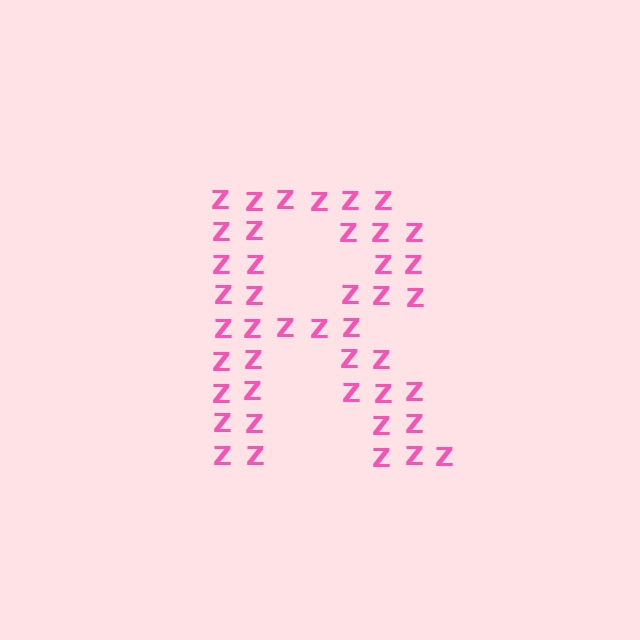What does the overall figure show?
The overall figure shows the letter R.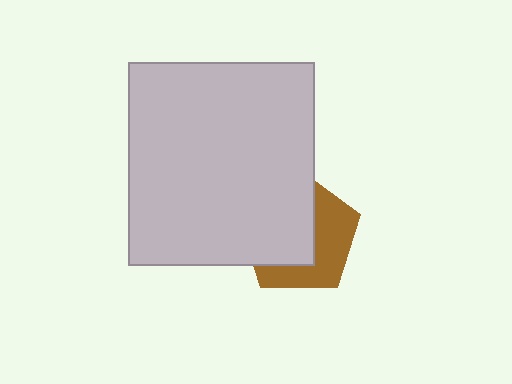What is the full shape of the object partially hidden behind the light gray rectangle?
The partially hidden object is a brown pentagon.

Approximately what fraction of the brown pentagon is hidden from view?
Roughly 55% of the brown pentagon is hidden behind the light gray rectangle.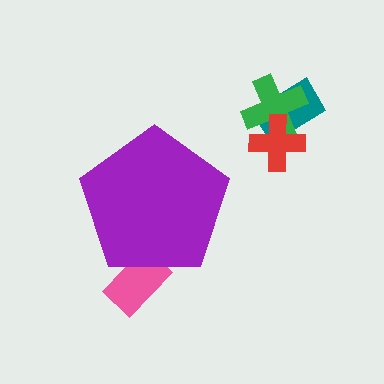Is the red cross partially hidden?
No, the red cross is fully visible.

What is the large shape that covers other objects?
A purple pentagon.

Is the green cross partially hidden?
No, the green cross is fully visible.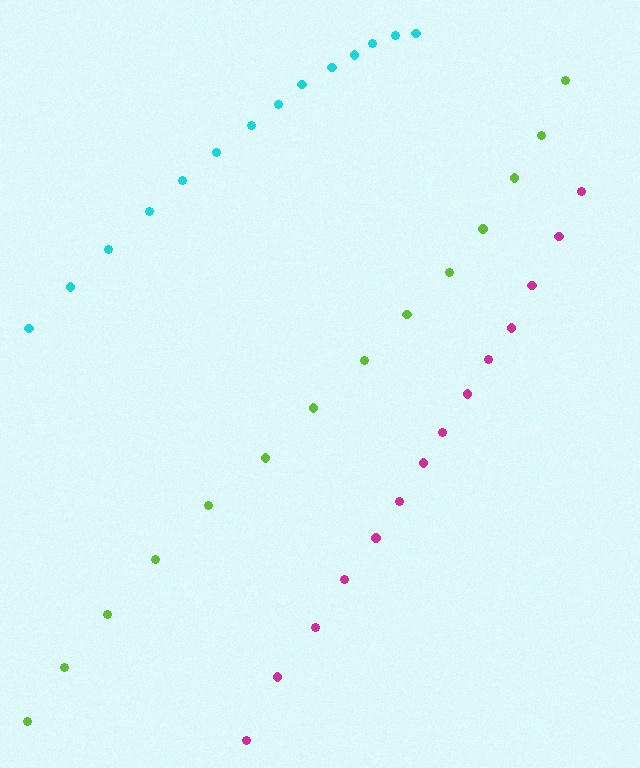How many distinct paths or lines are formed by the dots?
There are 3 distinct paths.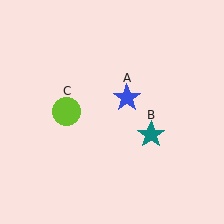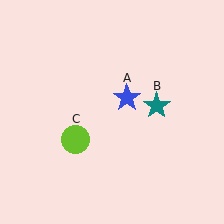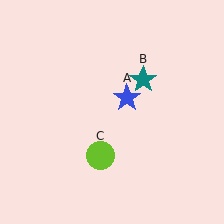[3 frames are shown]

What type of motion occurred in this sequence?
The teal star (object B), lime circle (object C) rotated counterclockwise around the center of the scene.